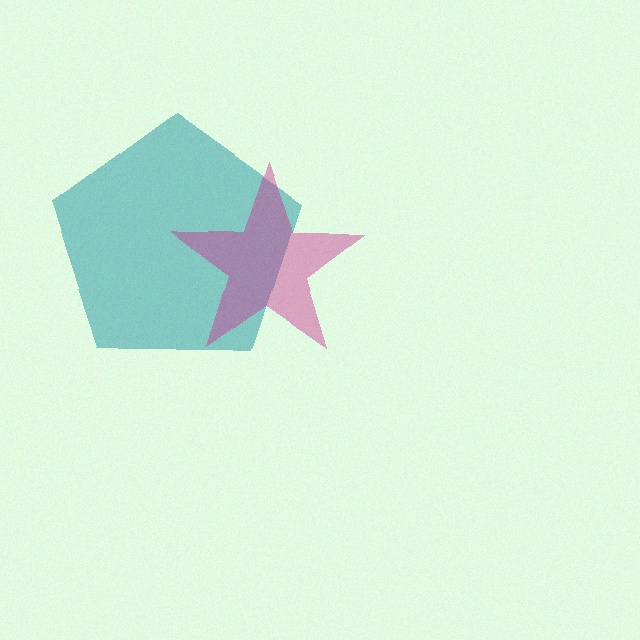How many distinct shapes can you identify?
There are 2 distinct shapes: a teal pentagon, a magenta star.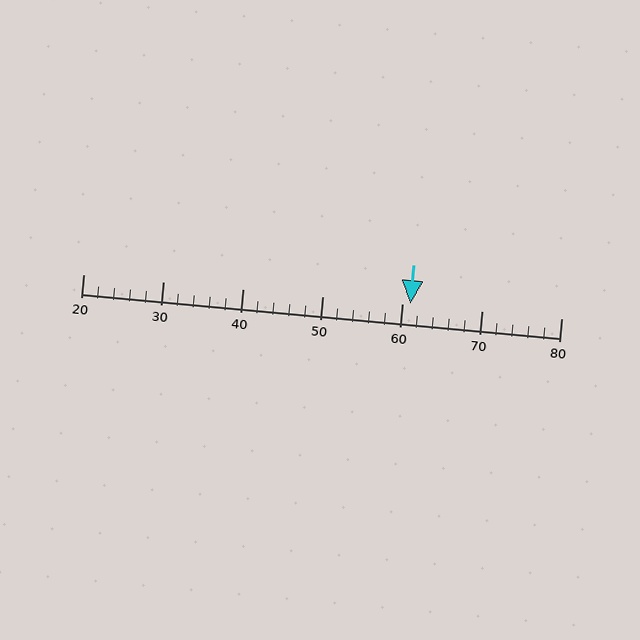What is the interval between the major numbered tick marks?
The major tick marks are spaced 10 units apart.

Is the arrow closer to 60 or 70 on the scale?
The arrow is closer to 60.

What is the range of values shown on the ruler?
The ruler shows values from 20 to 80.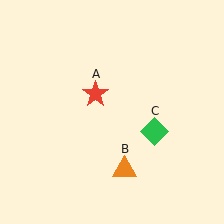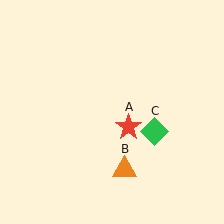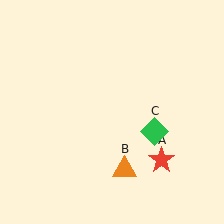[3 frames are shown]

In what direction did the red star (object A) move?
The red star (object A) moved down and to the right.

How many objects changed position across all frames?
1 object changed position: red star (object A).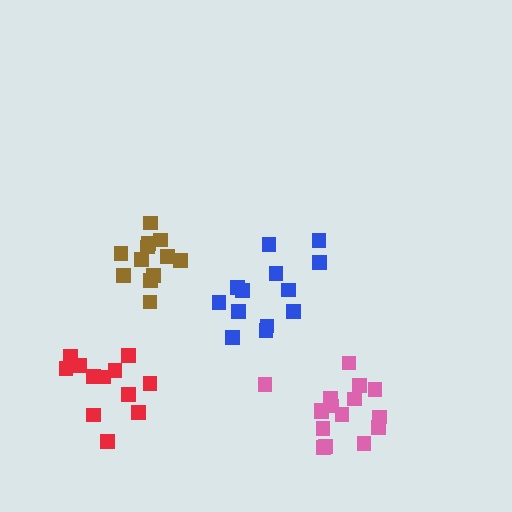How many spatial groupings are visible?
There are 4 spatial groupings.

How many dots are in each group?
Group 1: 12 dots, Group 2: 16 dots, Group 3: 12 dots, Group 4: 13 dots (53 total).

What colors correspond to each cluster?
The clusters are colored: brown, pink, red, blue.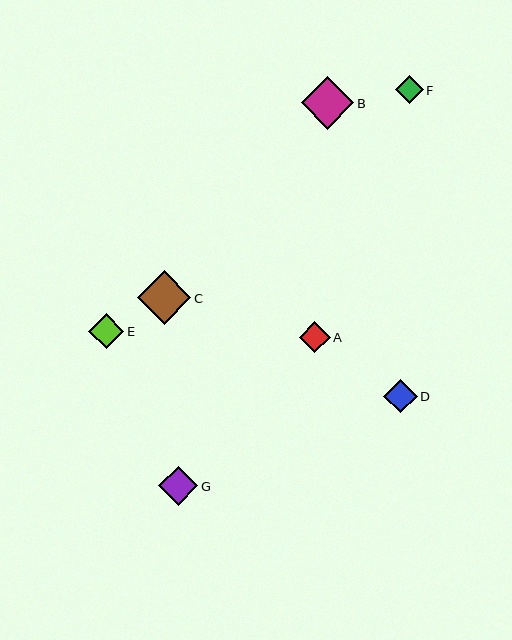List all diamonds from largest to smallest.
From largest to smallest: C, B, G, E, D, A, F.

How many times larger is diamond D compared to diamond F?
Diamond D is approximately 1.2 times the size of diamond F.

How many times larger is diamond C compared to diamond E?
Diamond C is approximately 1.5 times the size of diamond E.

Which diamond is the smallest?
Diamond F is the smallest with a size of approximately 27 pixels.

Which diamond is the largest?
Diamond C is the largest with a size of approximately 53 pixels.